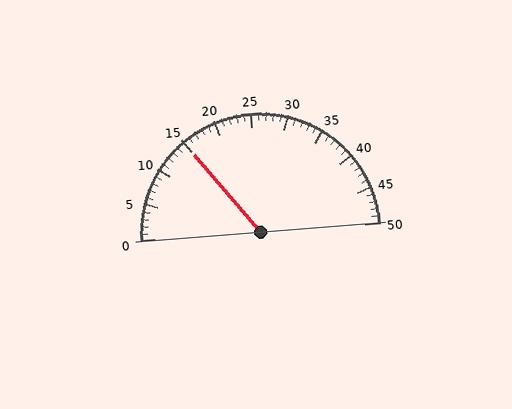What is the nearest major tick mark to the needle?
The nearest major tick mark is 15.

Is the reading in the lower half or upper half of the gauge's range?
The reading is in the lower half of the range (0 to 50).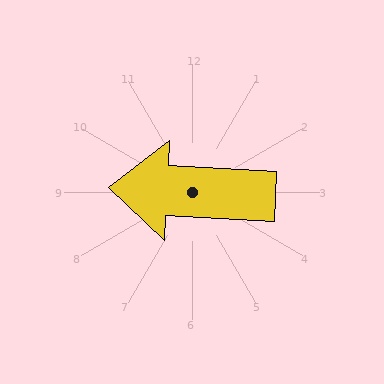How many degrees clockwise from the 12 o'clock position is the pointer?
Approximately 273 degrees.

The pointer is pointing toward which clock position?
Roughly 9 o'clock.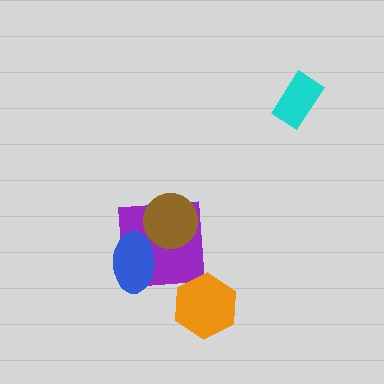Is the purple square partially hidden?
Yes, it is partially covered by another shape.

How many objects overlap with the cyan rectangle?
0 objects overlap with the cyan rectangle.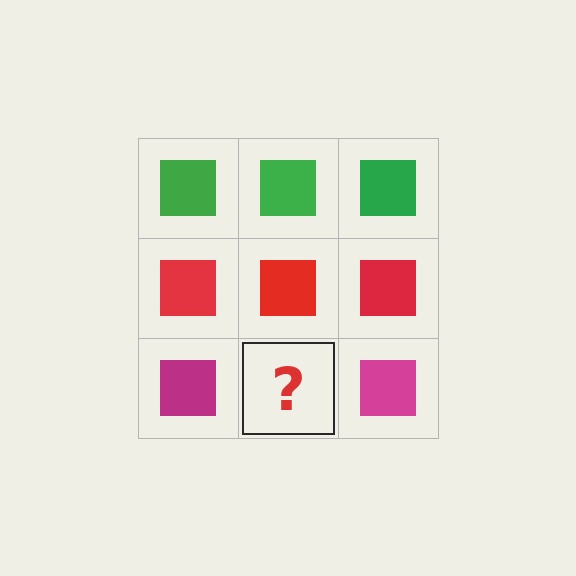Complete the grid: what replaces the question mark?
The question mark should be replaced with a magenta square.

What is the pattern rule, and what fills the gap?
The rule is that each row has a consistent color. The gap should be filled with a magenta square.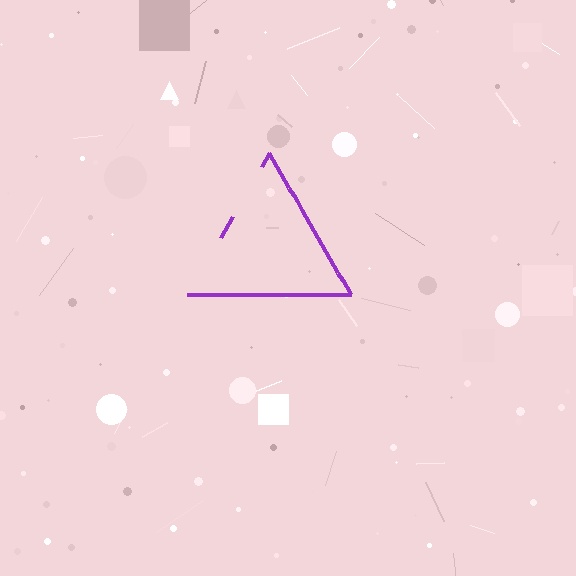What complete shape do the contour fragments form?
The contour fragments form a triangle.